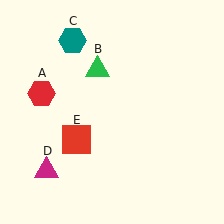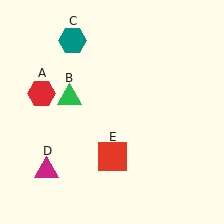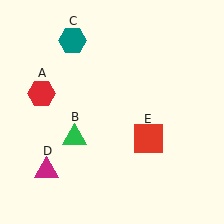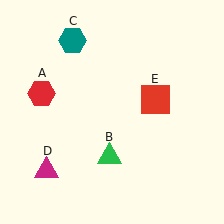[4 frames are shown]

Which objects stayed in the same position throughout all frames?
Red hexagon (object A) and teal hexagon (object C) and magenta triangle (object D) remained stationary.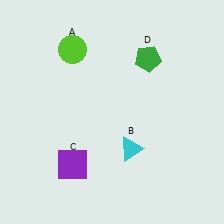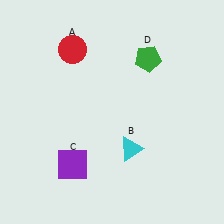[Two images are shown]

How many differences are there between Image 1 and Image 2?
There is 1 difference between the two images.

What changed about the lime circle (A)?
In Image 1, A is lime. In Image 2, it changed to red.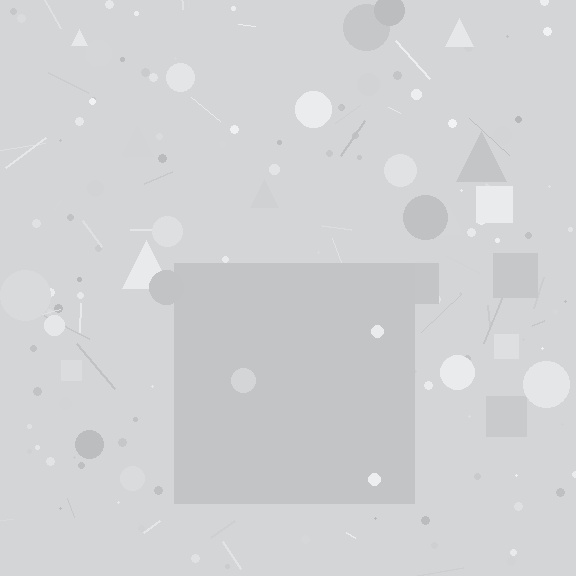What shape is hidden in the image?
A square is hidden in the image.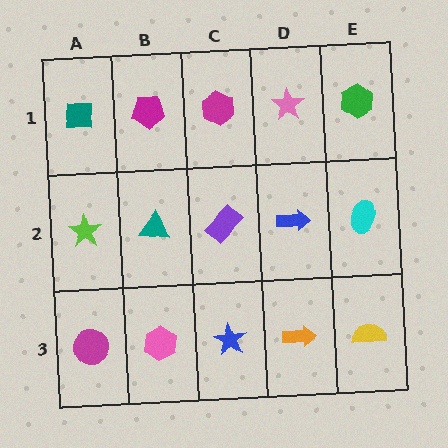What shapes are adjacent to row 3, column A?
A lime star (row 2, column A), a pink hexagon (row 3, column B).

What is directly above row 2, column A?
A teal square.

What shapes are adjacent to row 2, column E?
A green hexagon (row 1, column E), a yellow semicircle (row 3, column E), a blue arrow (row 2, column D).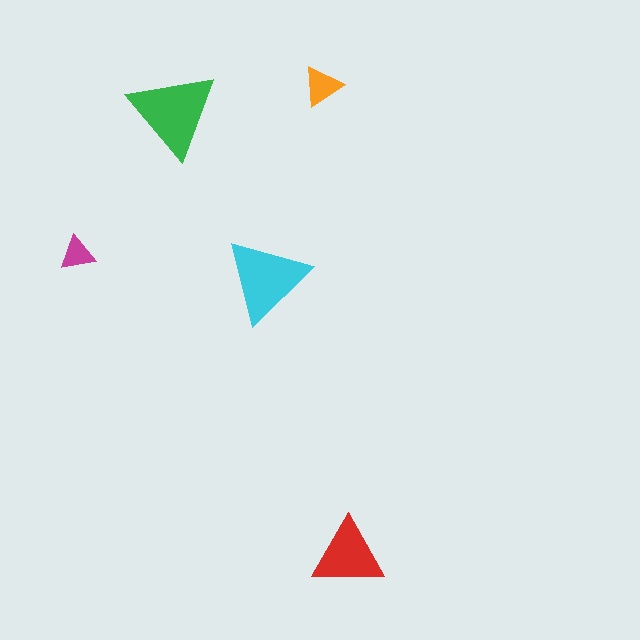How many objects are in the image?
There are 5 objects in the image.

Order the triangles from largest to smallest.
the green one, the cyan one, the red one, the orange one, the magenta one.